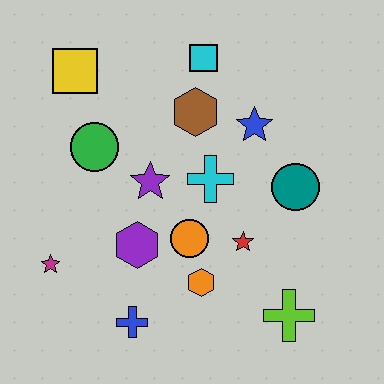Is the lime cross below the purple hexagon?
Yes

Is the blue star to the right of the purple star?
Yes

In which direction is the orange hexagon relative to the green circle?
The orange hexagon is below the green circle.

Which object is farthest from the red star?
The yellow square is farthest from the red star.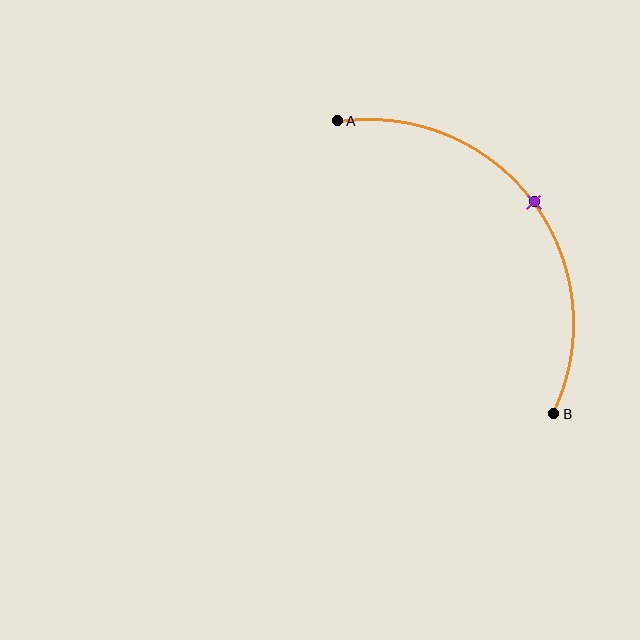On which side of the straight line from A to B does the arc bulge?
The arc bulges above and to the right of the straight line connecting A and B.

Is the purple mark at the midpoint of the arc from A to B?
Yes. The purple mark lies on the arc at equal arc-length from both A and B — it is the arc midpoint.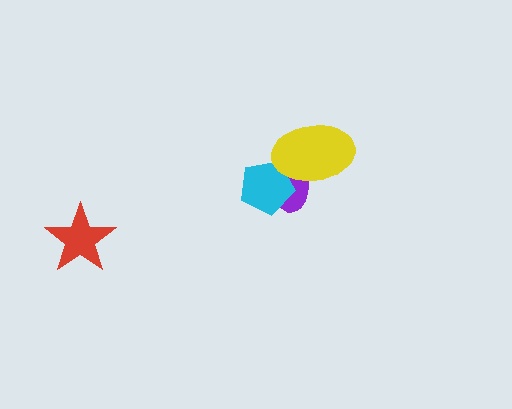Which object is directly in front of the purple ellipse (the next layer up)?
The cyan pentagon is directly in front of the purple ellipse.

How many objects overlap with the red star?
0 objects overlap with the red star.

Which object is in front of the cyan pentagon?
The yellow ellipse is in front of the cyan pentagon.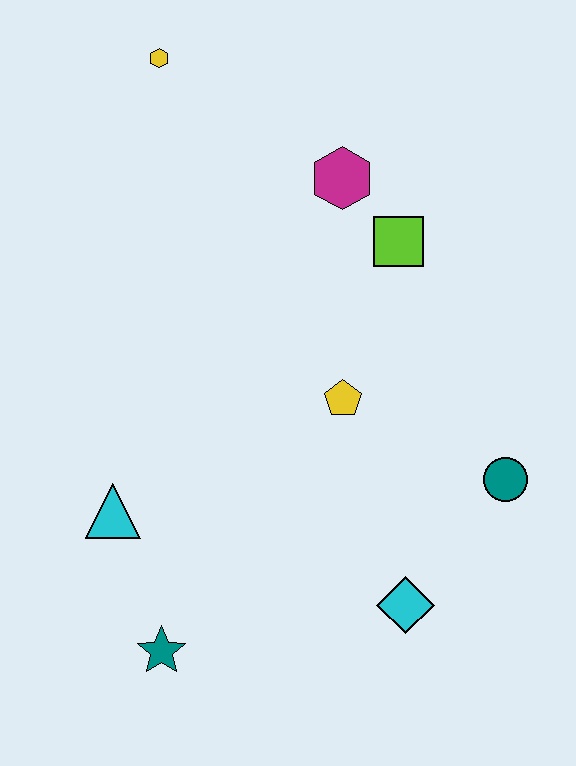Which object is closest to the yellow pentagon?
The lime square is closest to the yellow pentagon.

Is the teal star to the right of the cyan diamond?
No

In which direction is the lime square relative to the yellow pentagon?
The lime square is above the yellow pentagon.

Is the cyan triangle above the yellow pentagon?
No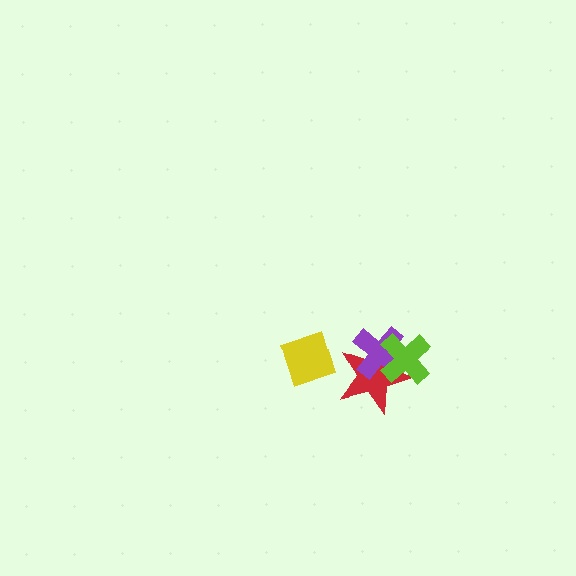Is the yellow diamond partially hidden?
No, no other shape covers it.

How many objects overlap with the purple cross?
2 objects overlap with the purple cross.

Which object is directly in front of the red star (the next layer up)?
The purple cross is directly in front of the red star.